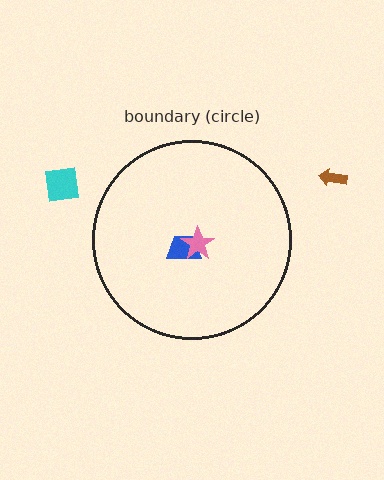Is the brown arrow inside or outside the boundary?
Outside.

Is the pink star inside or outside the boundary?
Inside.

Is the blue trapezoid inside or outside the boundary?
Inside.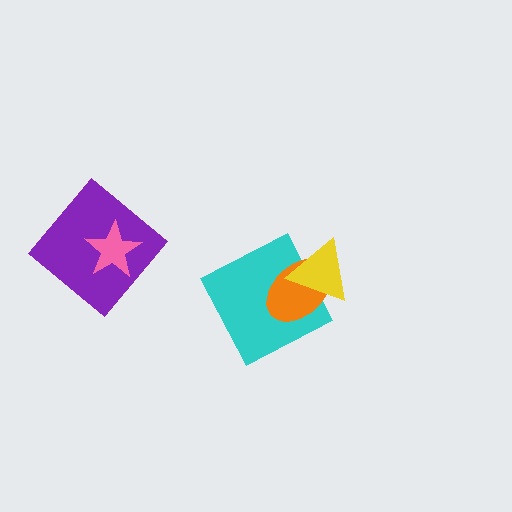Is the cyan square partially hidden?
Yes, it is partially covered by another shape.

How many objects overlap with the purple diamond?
1 object overlaps with the purple diamond.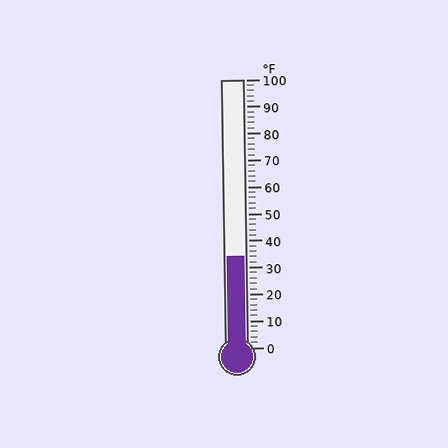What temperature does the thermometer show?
The thermometer shows approximately 34°F.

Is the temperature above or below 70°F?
The temperature is below 70°F.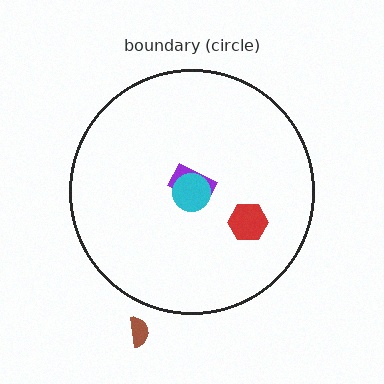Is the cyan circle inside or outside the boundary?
Inside.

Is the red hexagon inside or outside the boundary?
Inside.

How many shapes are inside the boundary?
3 inside, 1 outside.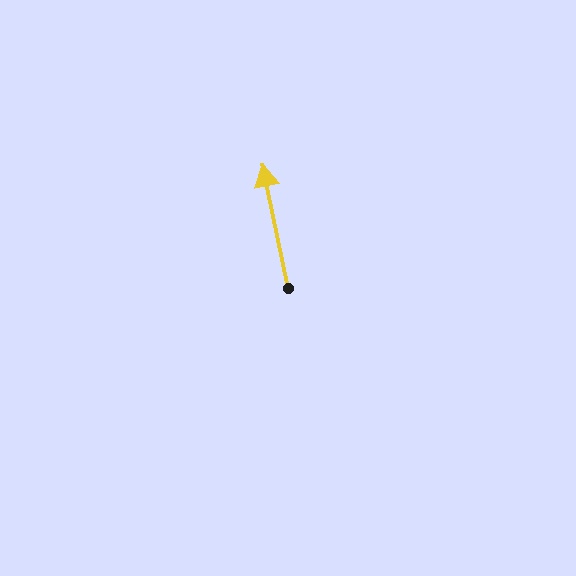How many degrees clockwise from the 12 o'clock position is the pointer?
Approximately 348 degrees.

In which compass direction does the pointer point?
North.